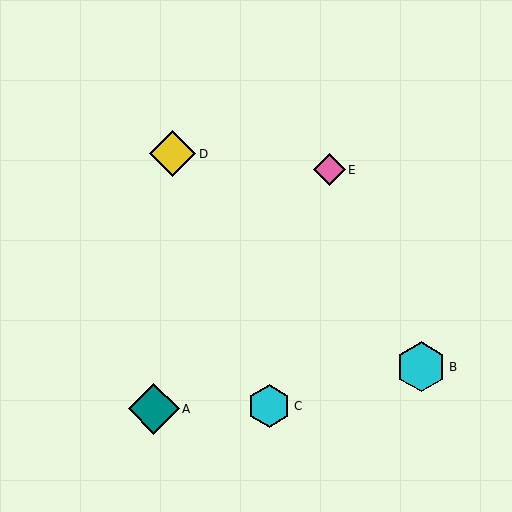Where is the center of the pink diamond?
The center of the pink diamond is at (329, 170).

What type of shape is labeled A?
Shape A is a teal diamond.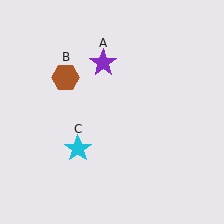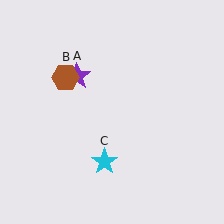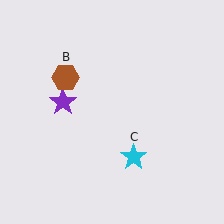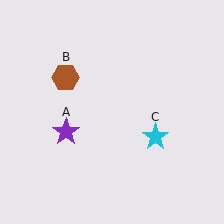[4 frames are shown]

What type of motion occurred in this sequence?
The purple star (object A), cyan star (object C) rotated counterclockwise around the center of the scene.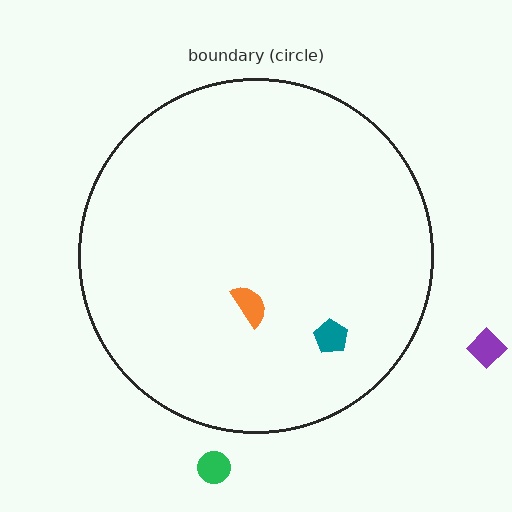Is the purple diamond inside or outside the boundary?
Outside.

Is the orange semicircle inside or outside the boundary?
Inside.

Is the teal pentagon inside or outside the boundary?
Inside.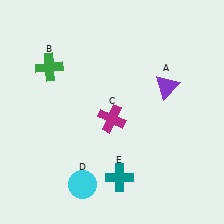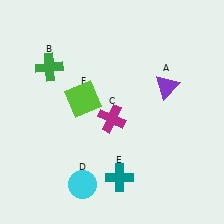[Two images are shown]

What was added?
A lime square (F) was added in Image 2.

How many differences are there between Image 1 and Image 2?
There is 1 difference between the two images.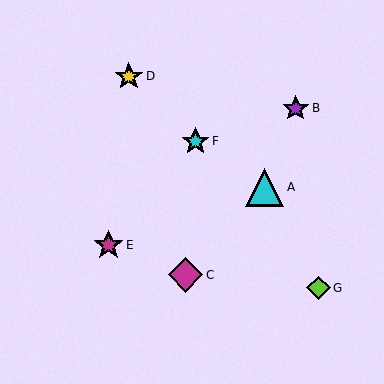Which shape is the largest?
The cyan triangle (labeled A) is the largest.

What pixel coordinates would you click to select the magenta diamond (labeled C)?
Click at (185, 275) to select the magenta diamond C.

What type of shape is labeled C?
Shape C is a magenta diamond.